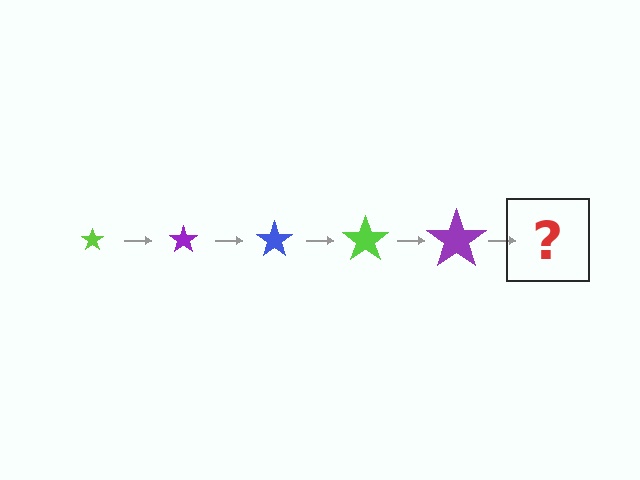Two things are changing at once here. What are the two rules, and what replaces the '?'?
The two rules are that the star grows larger each step and the color cycles through lime, purple, and blue. The '?' should be a blue star, larger than the previous one.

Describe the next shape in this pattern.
It should be a blue star, larger than the previous one.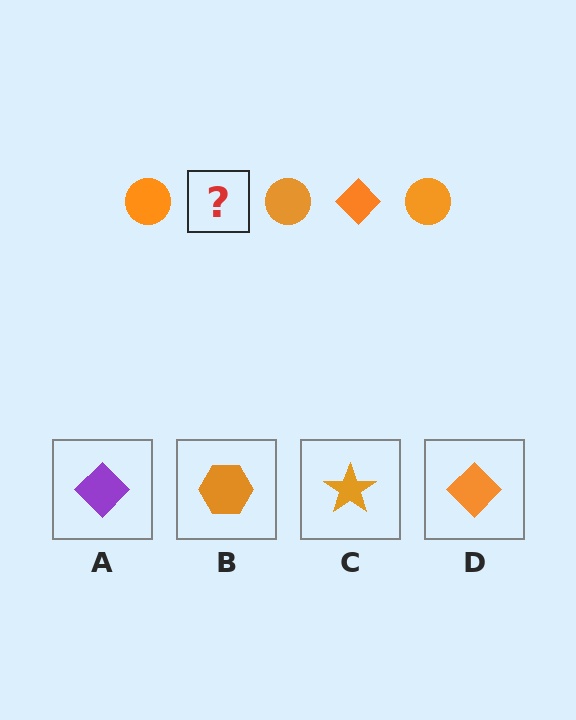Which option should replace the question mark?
Option D.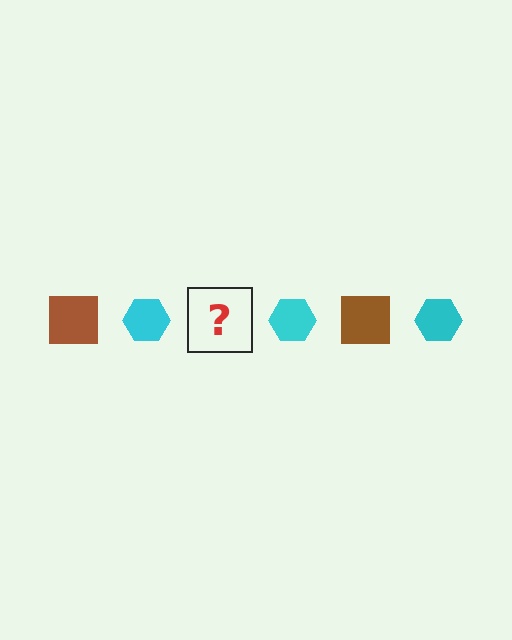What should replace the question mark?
The question mark should be replaced with a brown square.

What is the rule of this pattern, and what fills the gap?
The rule is that the pattern alternates between brown square and cyan hexagon. The gap should be filled with a brown square.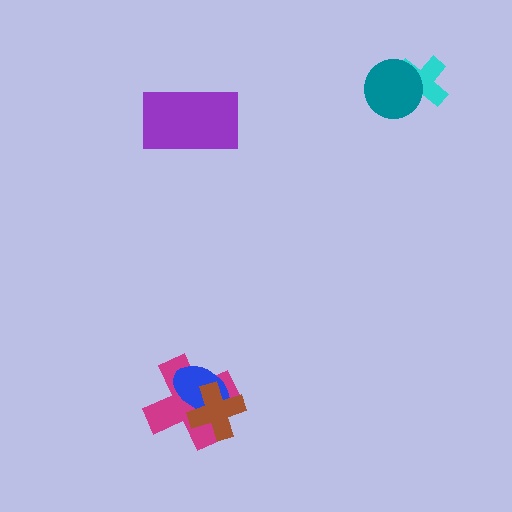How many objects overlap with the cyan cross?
1 object overlaps with the cyan cross.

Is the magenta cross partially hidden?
Yes, it is partially covered by another shape.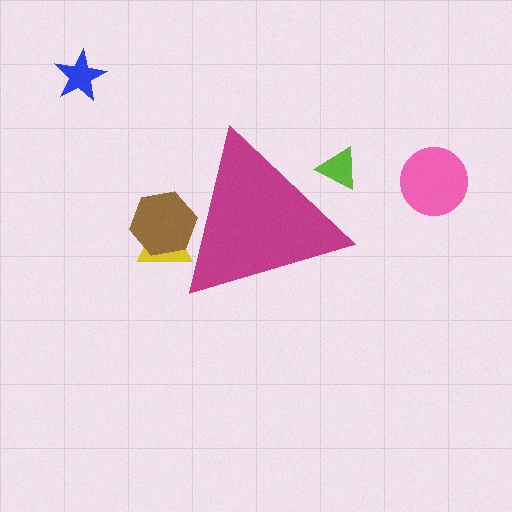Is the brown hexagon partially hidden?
Yes, the brown hexagon is partially hidden behind the magenta triangle.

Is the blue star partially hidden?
No, the blue star is fully visible.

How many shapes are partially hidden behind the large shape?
3 shapes are partially hidden.